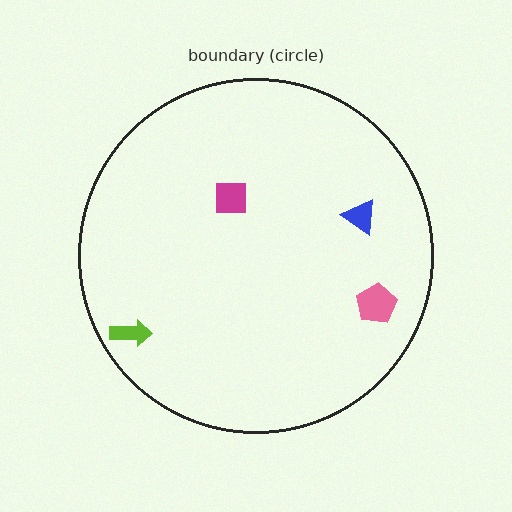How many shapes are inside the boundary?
4 inside, 0 outside.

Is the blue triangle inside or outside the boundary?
Inside.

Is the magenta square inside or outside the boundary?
Inside.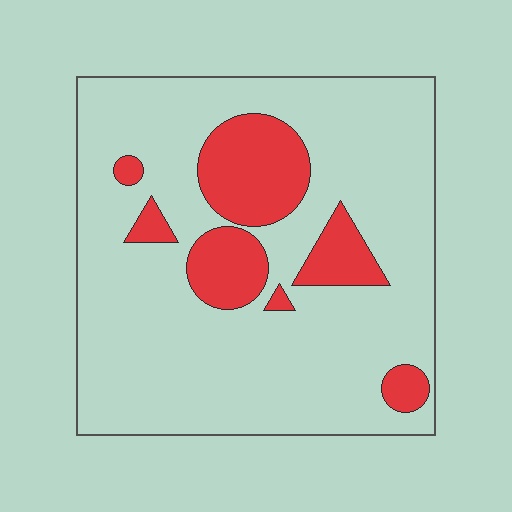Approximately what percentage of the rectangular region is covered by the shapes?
Approximately 20%.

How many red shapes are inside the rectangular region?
7.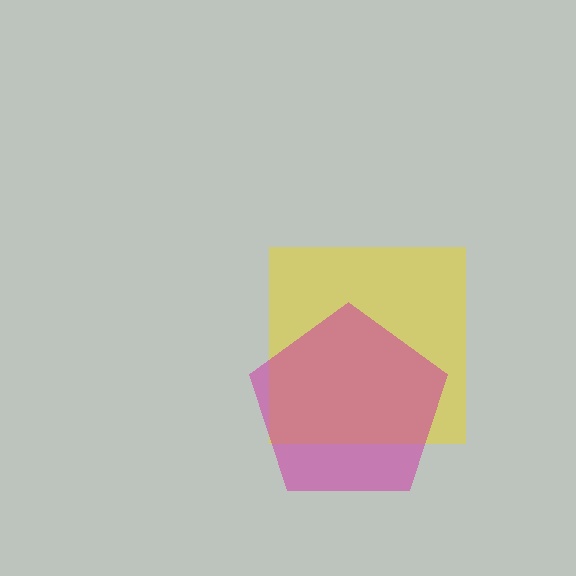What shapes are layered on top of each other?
The layered shapes are: a yellow square, a magenta pentagon.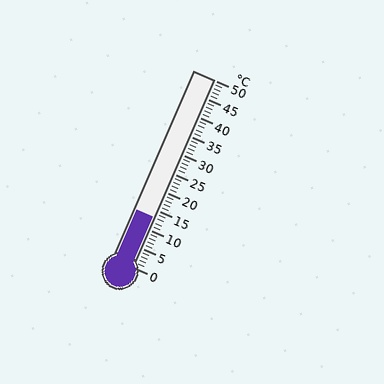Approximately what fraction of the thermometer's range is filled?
The thermometer is filled to approximately 25% of its range.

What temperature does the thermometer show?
The thermometer shows approximately 13°C.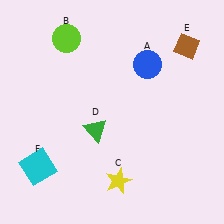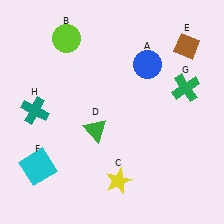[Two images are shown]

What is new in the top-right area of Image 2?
A green cross (G) was added in the top-right area of Image 2.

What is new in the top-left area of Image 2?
A teal cross (H) was added in the top-left area of Image 2.